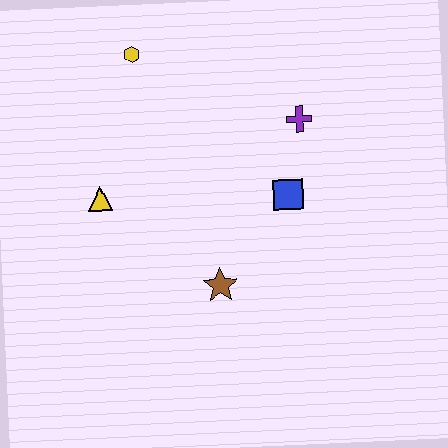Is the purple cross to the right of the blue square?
Yes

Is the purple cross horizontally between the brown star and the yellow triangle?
No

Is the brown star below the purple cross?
Yes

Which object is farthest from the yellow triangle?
The purple cross is farthest from the yellow triangle.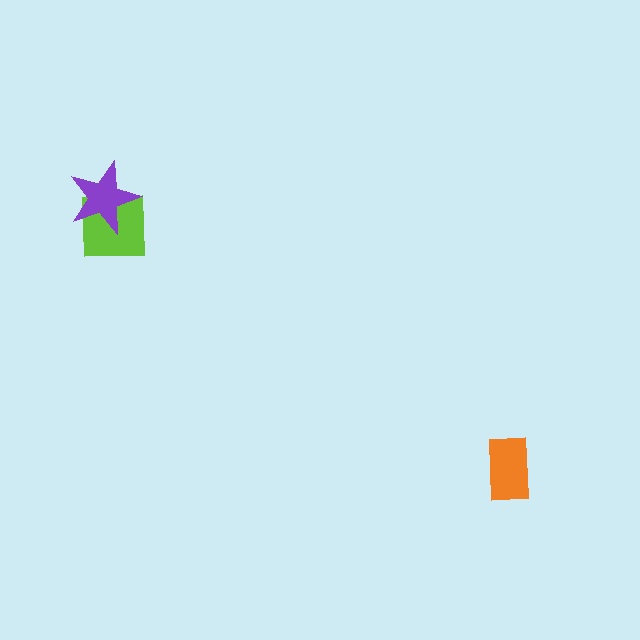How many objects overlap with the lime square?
1 object overlaps with the lime square.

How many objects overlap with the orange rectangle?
0 objects overlap with the orange rectangle.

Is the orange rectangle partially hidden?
No, no other shape covers it.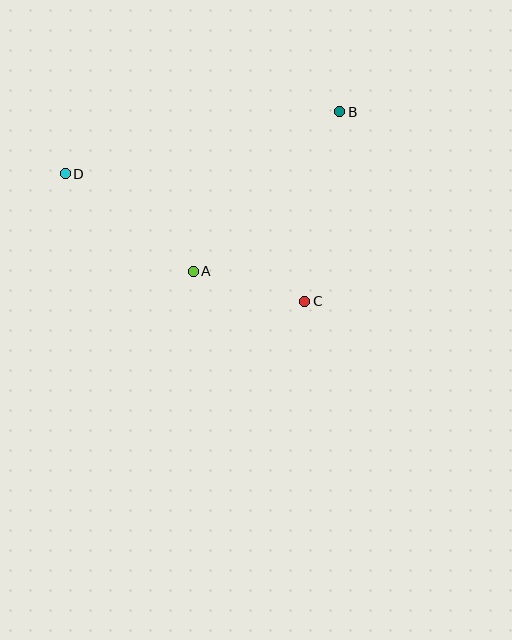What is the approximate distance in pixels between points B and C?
The distance between B and C is approximately 192 pixels.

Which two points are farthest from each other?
Points B and D are farthest from each other.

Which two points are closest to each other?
Points A and C are closest to each other.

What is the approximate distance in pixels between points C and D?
The distance between C and D is approximately 271 pixels.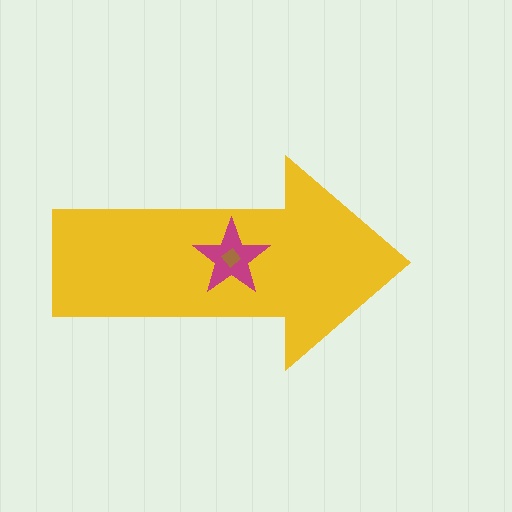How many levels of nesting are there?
3.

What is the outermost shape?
The yellow arrow.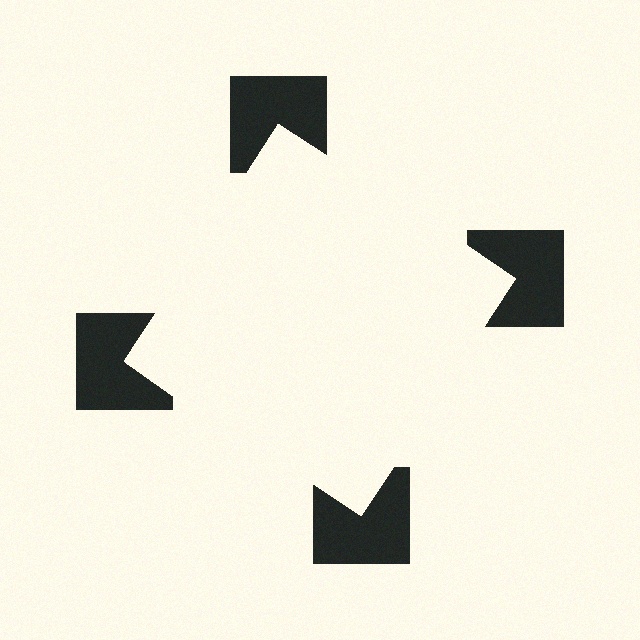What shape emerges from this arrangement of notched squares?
An illusory square — its edges are inferred from the aligned wedge cuts in the notched squares, not physically drawn.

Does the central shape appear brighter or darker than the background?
It typically appears slightly brighter than the background, even though no actual brightness change is drawn.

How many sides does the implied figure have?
4 sides.